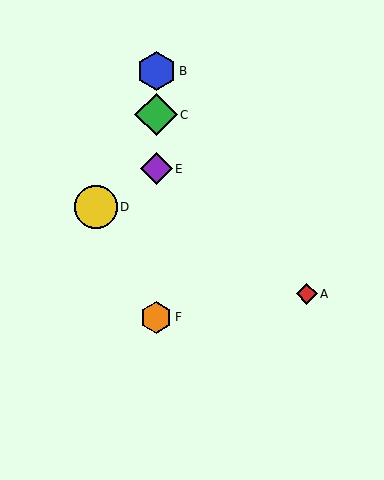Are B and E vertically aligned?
Yes, both are at x≈156.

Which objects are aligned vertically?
Objects B, C, E, F are aligned vertically.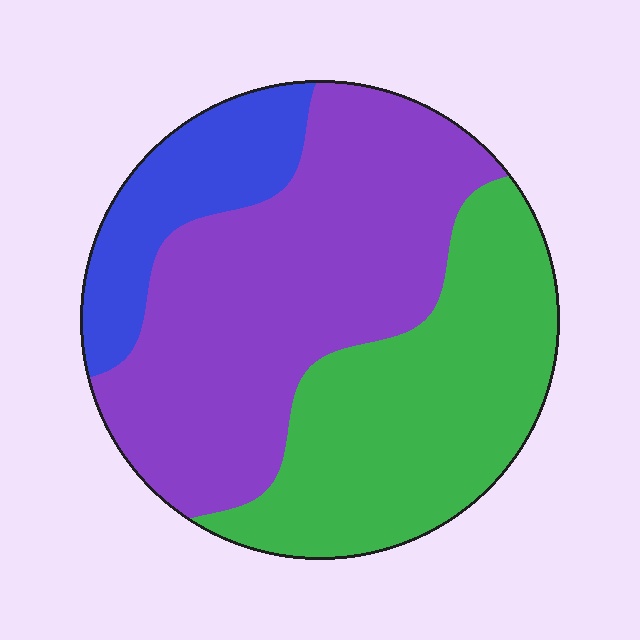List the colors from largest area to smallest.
From largest to smallest: purple, green, blue.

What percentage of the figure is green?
Green takes up about three eighths (3/8) of the figure.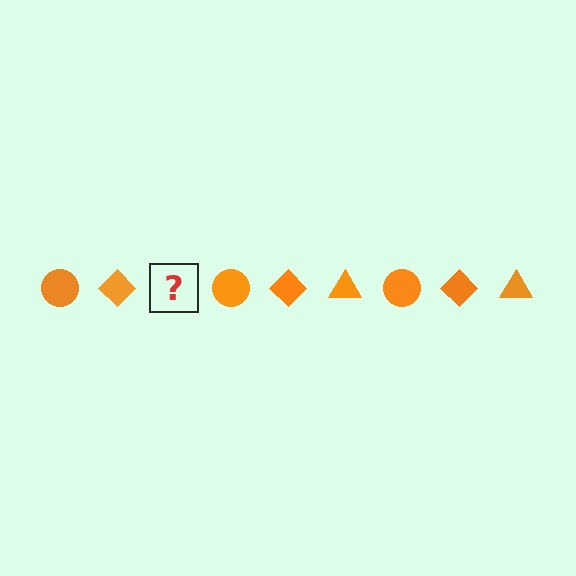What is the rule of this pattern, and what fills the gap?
The rule is that the pattern cycles through circle, diamond, triangle shapes in orange. The gap should be filled with an orange triangle.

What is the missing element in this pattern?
The missing element is an orange triangle.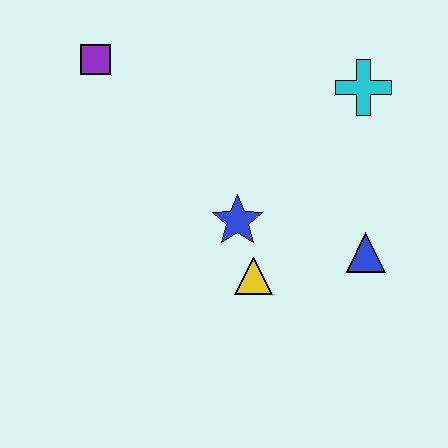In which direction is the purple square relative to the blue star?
The purple square is above the blue star.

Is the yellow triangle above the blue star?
No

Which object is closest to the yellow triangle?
The blue star is closest to the yellow triangle.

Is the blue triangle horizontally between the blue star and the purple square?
No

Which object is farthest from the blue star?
The purple square is farthest from the blue star.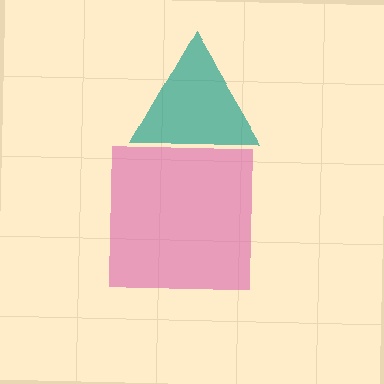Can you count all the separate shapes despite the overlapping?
Yes, there are 2 separate shapes.